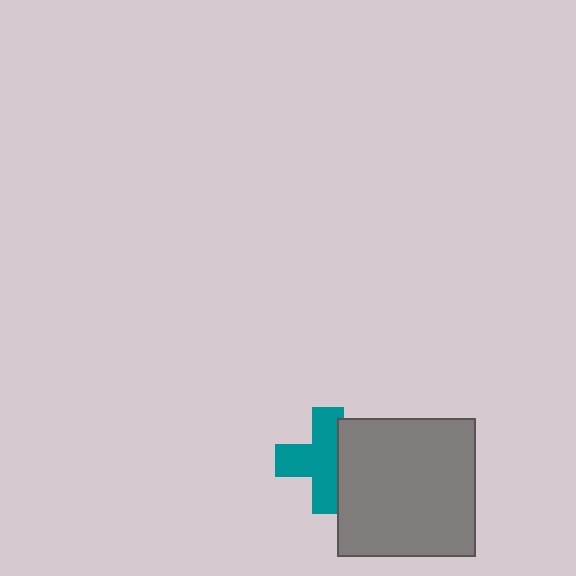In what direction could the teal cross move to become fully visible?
The teal cross could move left. That would shift it out from behind the gray square entirely.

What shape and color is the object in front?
The object in front is a gray square.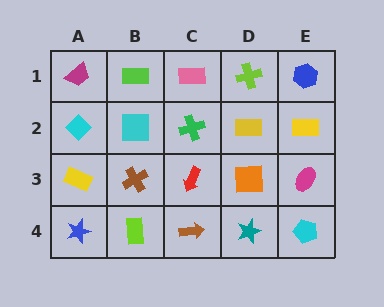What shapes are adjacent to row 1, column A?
A cyan diamond (row 2, column A), a lime rectangle (row 1, column B).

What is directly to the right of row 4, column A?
A lime rectangle.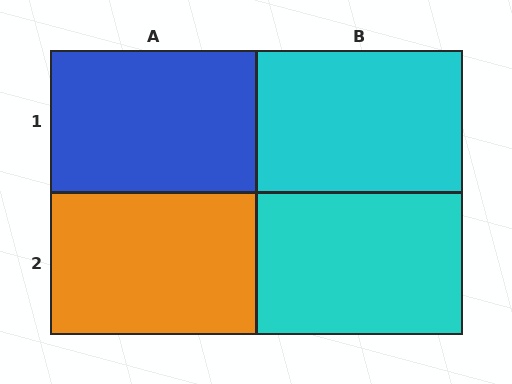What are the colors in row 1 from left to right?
Blue, cyan.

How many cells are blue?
1 cell is blue.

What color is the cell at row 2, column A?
Orange.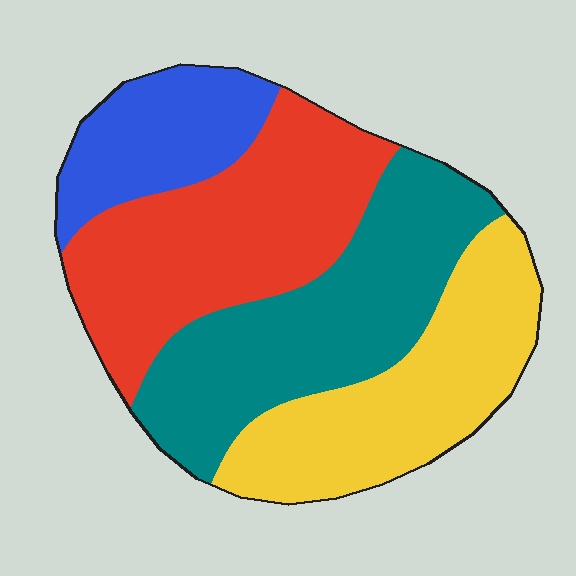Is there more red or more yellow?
Red.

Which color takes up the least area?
Blue, at roughly 15%.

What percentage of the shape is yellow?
Yellow takes up about one quarter (1/4) of the shape.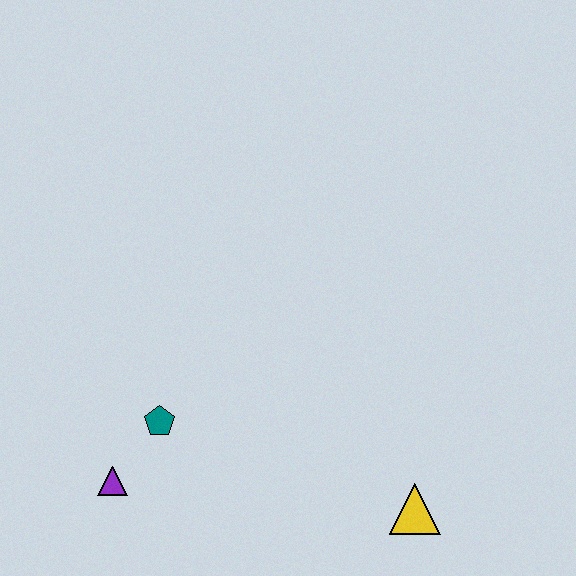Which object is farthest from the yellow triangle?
The purple triangle is farthest from the yellow triangle.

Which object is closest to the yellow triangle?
The teal pentagon is closest to the yellow triangle.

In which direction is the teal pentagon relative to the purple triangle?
The teal pentagon is above the purple triangle.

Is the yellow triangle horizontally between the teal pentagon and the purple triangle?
No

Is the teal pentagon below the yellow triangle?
No